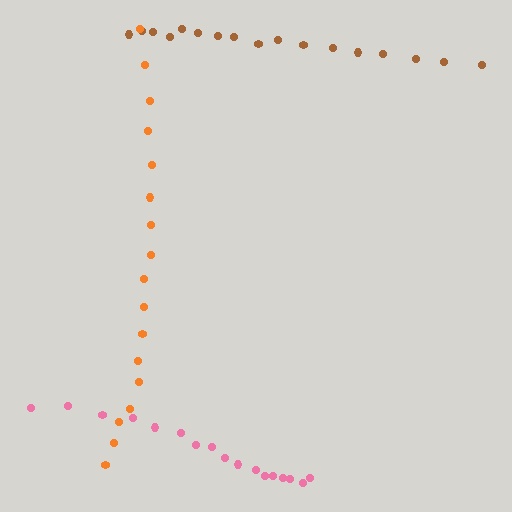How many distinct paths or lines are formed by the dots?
There are 3 distinct paths.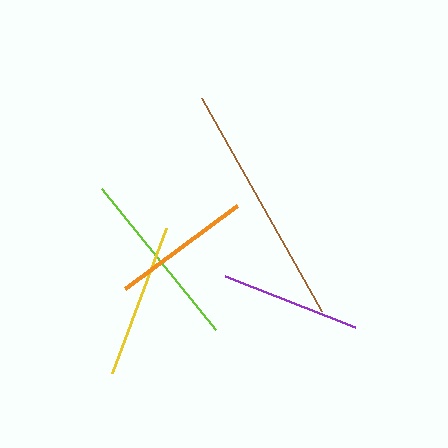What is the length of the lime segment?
The lime segment is approximately 181 pixels long.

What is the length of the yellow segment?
The yellow segment is approximately 154 pixels long.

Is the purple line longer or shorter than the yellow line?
The yellow line is longer than the purple line.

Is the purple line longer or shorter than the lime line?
The lime line is longer than the purple line.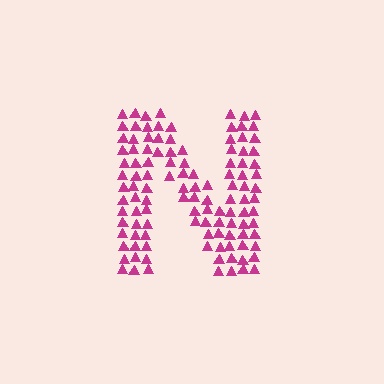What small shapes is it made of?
It is made of small triangles.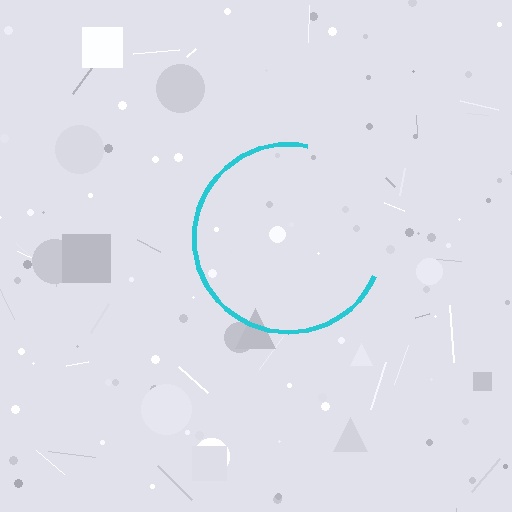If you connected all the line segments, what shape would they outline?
They would outline a circle.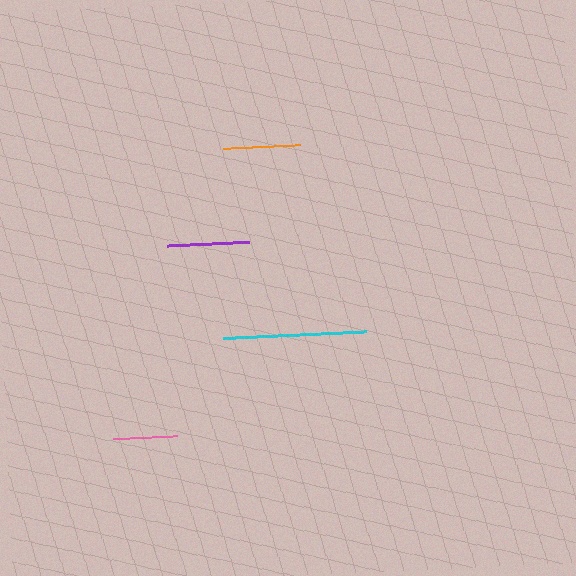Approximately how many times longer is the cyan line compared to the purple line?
The cyan line is approximately 1.7 times the length of the purple line.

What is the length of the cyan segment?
The cyan segment is approximately 143 pixels long.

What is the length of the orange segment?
The orange segment is approximately 77 pixels long.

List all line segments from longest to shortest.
From longest to shortest: cyan, purple, orange, pink.